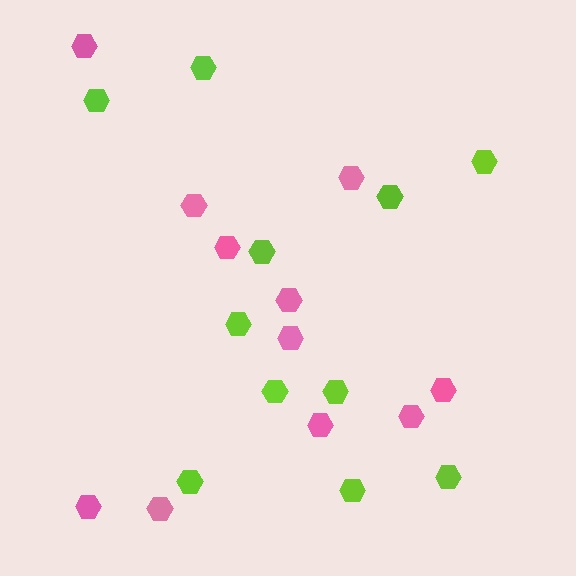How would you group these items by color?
There are 2 groups: one group of lime hexagons (11) and one group of pink hexagons (11).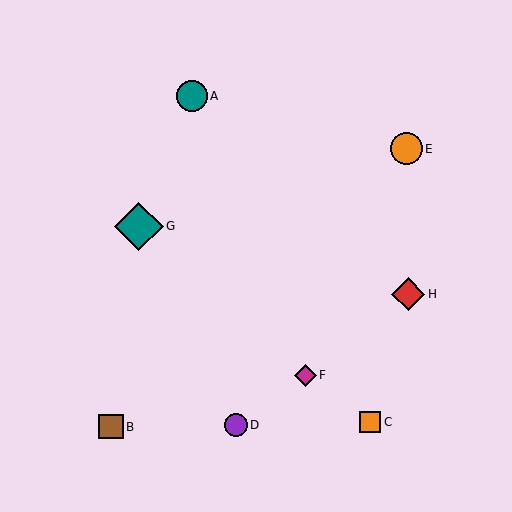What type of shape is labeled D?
Shape D is a purple circle.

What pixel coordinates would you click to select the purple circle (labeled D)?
Click at (236, 425) to select the purple circle D.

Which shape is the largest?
The teal diamond (labeled G) is the largest.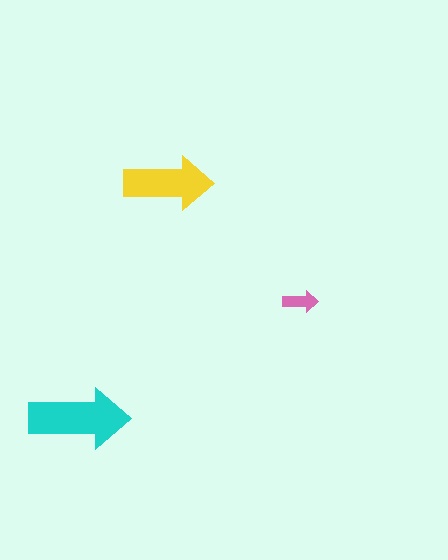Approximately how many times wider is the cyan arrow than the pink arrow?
About 3 times wider.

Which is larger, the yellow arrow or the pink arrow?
The yellow one.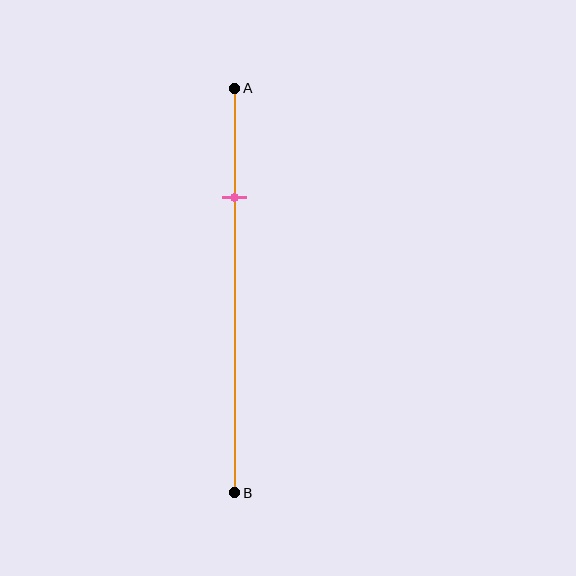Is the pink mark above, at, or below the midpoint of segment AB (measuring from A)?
The pink mark is above the midpoint of segment AB.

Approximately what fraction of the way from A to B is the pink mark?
The pink mark is approximately 25% of the way from A to B.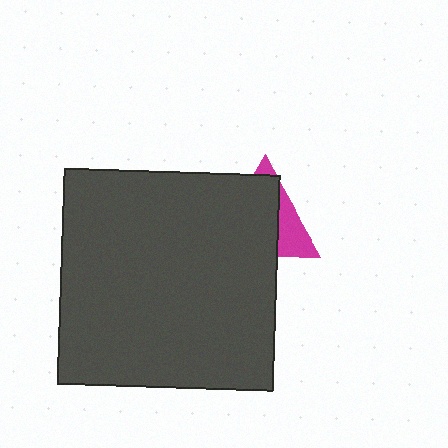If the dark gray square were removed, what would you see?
You would see the complete magenta triangle.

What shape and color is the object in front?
The object in front is a dark gray square.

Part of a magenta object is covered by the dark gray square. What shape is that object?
It is a triangle.